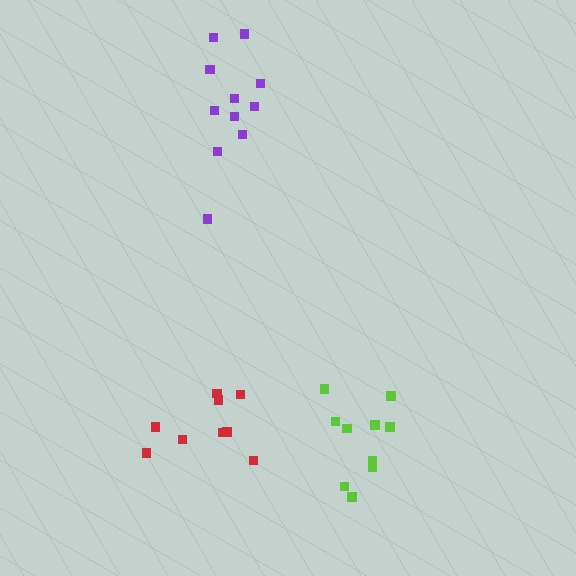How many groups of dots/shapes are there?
There are 3 groups.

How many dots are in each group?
Group 1: 10 dots, Group 2: 11 dots, Group 3: 9 dots (30 total).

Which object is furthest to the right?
The lime cluster is rightmost.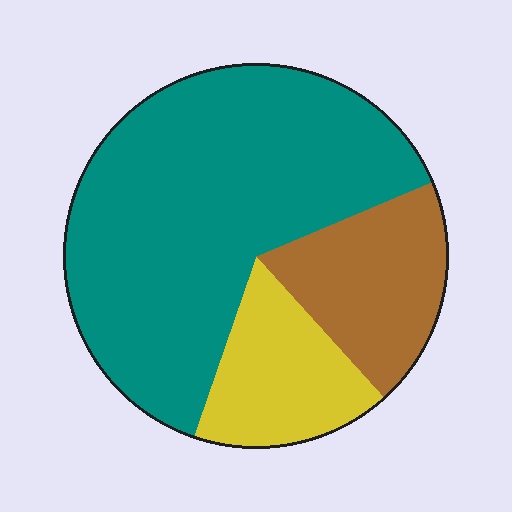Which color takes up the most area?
Teal, at roughly 65%.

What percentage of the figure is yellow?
Yellow takes up less than a quarter of the figure.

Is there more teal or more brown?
Teal.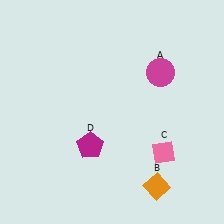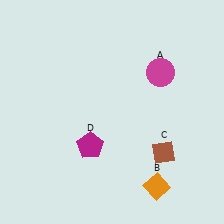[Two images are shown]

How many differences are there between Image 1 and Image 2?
There is 1 difference between the two images.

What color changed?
The diamond (C) changed from pink in Image 1 to brown in Image 2.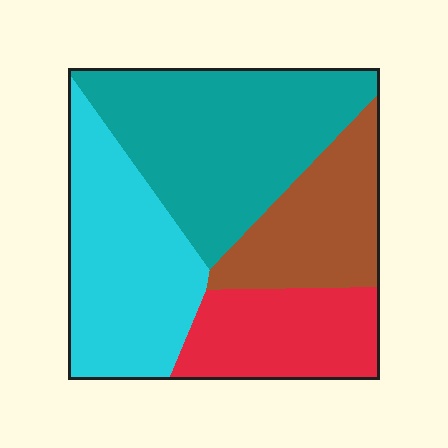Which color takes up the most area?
Teal, at roughly 35%.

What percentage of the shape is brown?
Brown takes up between a sixth and a third of the shape.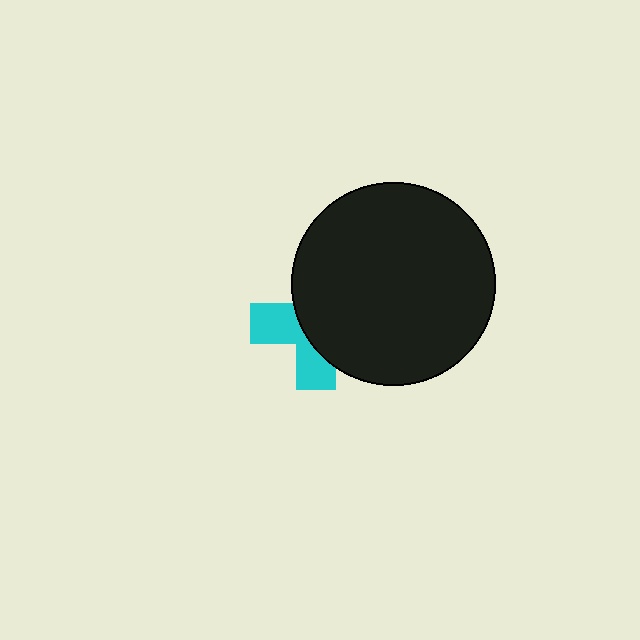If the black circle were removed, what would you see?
You would see the complete cyan cross.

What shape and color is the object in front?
The object in front is a black circle.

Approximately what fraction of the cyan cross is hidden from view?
Roughly 61% of the cyan cross is hidden behind the black circle.